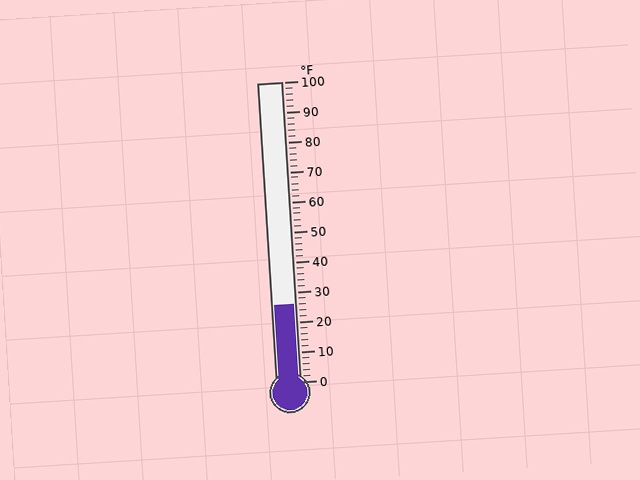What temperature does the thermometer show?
The thermometer shows approximately 26°F.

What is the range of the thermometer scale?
The thermometer scale ranges from 0°F to 100°F.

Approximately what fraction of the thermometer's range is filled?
The thermometer is filled to approximately 25% of its range.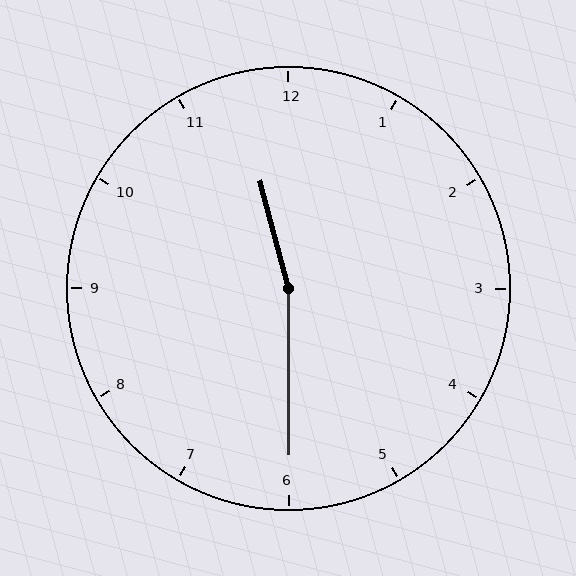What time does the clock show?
11:30.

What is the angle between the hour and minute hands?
Approximately 165 degrees.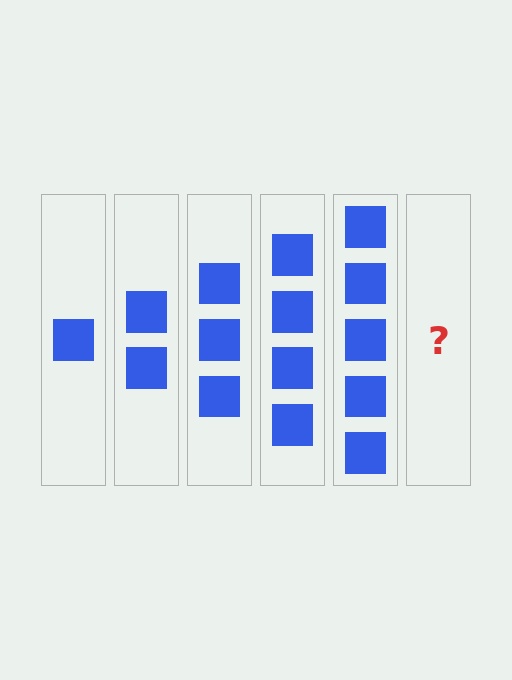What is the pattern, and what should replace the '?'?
The pattern is that each step adds one more square. The '?' should be 6 squares.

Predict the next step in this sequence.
The next step is 6 squares.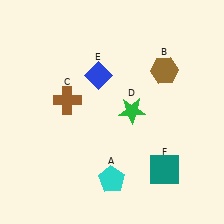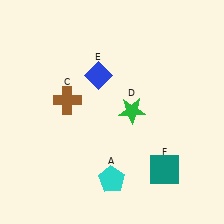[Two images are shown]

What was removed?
The brown hexagon (B) was removed in Image 2.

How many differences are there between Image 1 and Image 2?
There is 1 difference between the two images.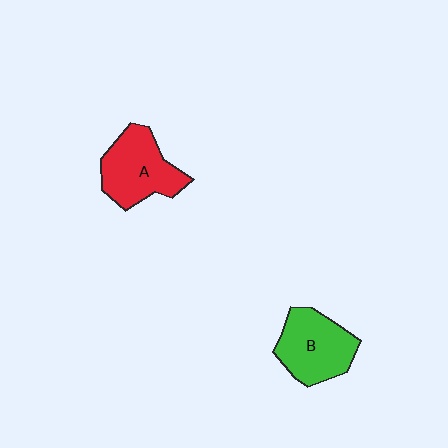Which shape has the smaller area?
Shape B (green).